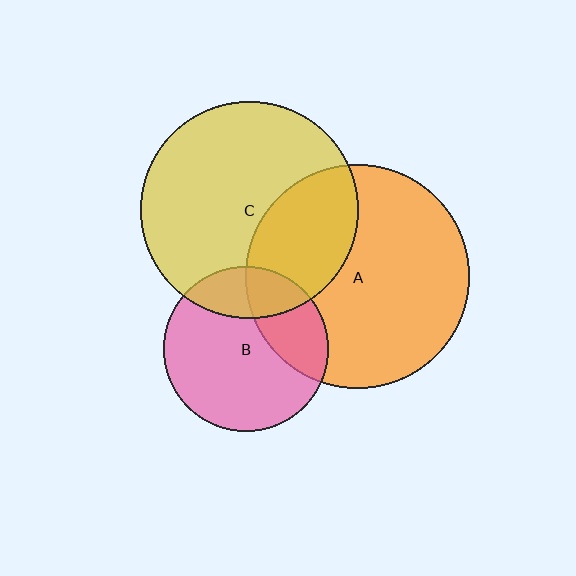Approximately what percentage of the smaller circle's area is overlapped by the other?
Approximately 30%.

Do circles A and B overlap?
Yes.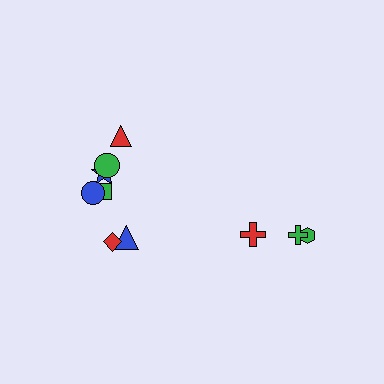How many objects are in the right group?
There are 3 objects.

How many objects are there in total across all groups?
There are 10 objects.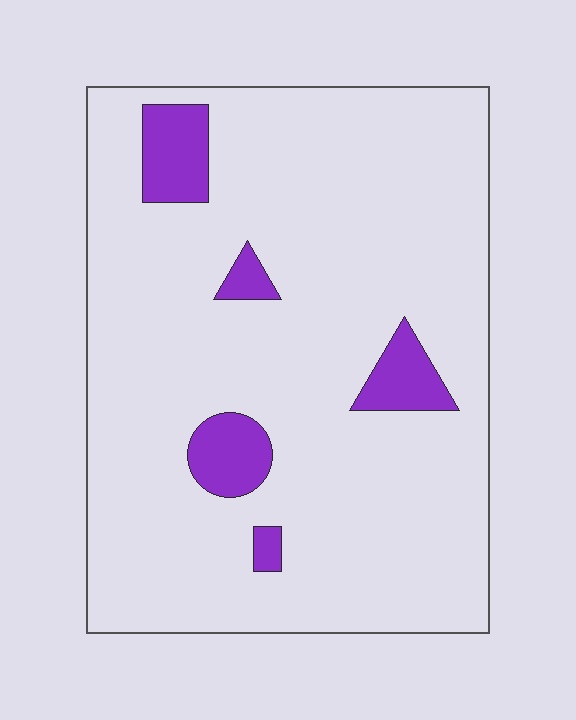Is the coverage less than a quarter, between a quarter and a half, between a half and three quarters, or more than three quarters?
Less than a quarter.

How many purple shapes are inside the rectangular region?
5.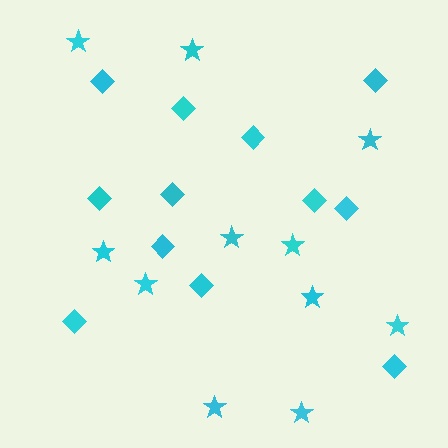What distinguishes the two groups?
There are 2 groups: one group of diamonds (12) and one group of stars (11).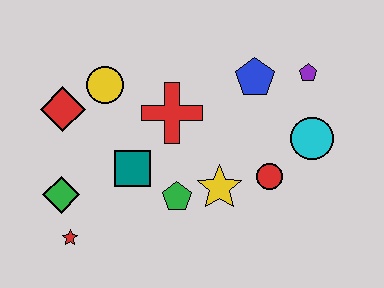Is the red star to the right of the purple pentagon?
No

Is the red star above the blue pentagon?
No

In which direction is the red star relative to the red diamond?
The red star is below the red diamond.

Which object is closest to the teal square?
The green pentagon is closest to the teal square.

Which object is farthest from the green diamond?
The purple pentagon is farthest from the green diamond.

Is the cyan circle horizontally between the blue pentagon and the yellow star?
No